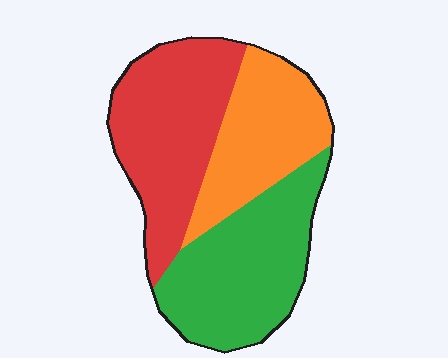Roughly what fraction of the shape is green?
Green covers around 35% of the shape.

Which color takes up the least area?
Orange, at roughly 25%.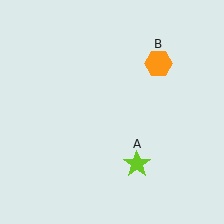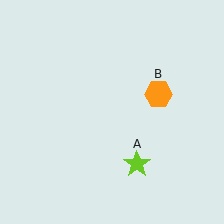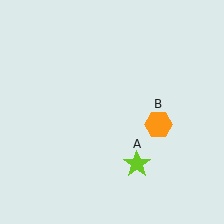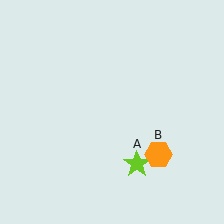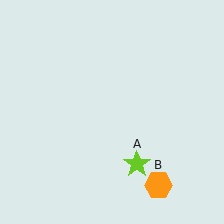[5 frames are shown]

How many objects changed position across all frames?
1 object changed position: orange hexagon (object B).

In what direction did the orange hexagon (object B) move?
The orange hexagon (object B) moved down.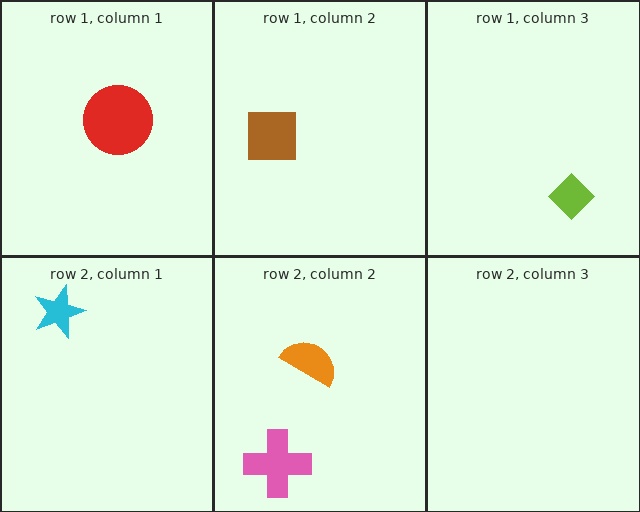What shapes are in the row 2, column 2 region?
The orange semicircle, the pink cross.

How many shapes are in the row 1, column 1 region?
1.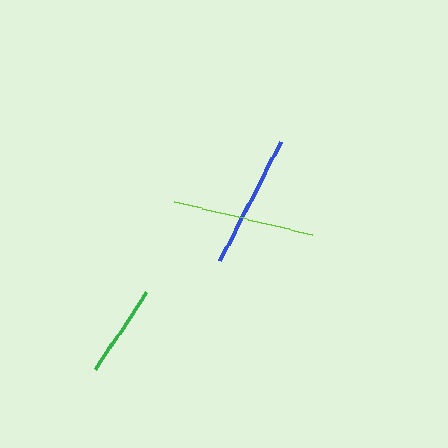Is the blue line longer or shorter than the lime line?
The lime line is longer than the blue line.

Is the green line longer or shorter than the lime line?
The lime line is longer than the green line.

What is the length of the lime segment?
The lime segment is approximately 141 pixels long.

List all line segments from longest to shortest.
From longest to shortest: lime, blue, green.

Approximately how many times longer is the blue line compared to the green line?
The blue line is approximately 1.4 times the length of the green line.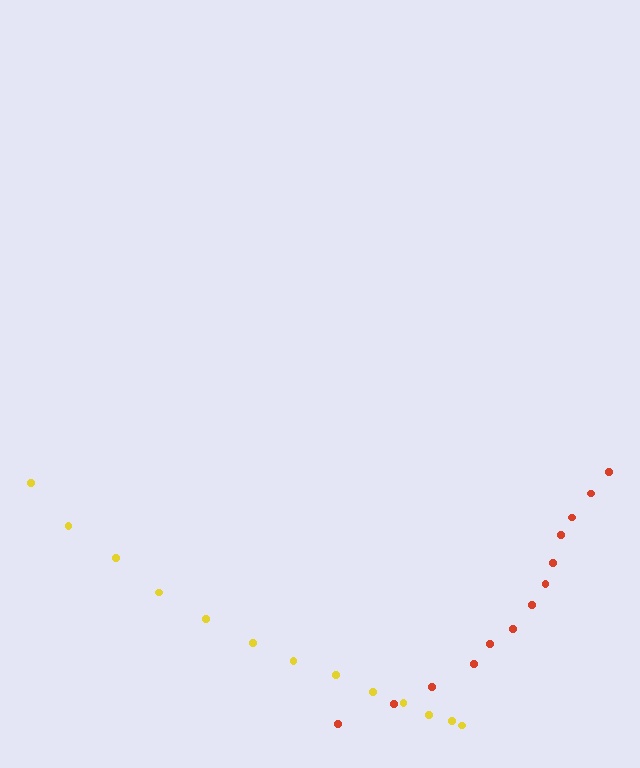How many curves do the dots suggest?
There are 2 distinct paths.